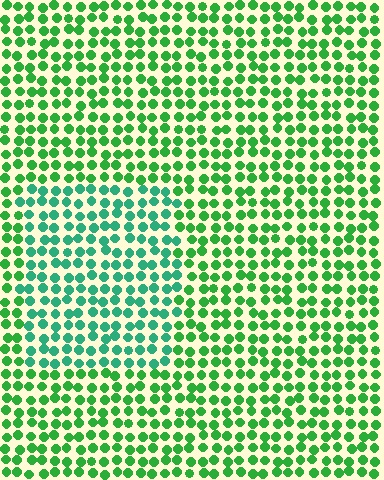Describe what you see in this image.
The image is filled with small green elements in a uniform arrangement. A rectangle-shaped region is visible where the elements are tinted to a slightly different hue, forming a subtle color boundary.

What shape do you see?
I see a rectangle.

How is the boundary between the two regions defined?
The boundary is defined purely by a slight shift in hue (about 31 degrees). Spacing, size, and orientation are identical on both sides.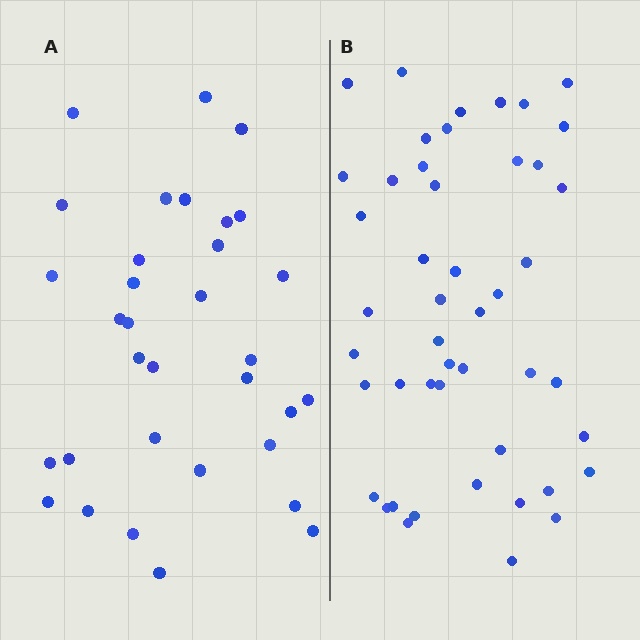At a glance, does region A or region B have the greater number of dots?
Region B (the right region) has more dots.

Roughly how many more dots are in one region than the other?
Region B has approximately 15 more dots than region A.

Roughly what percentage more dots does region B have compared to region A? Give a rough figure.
About 40% more.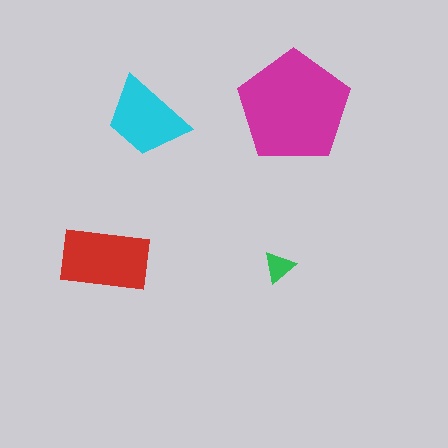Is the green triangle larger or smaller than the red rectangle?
Smaller.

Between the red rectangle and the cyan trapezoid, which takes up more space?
The red rectangle.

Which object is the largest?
The magenta pentagon.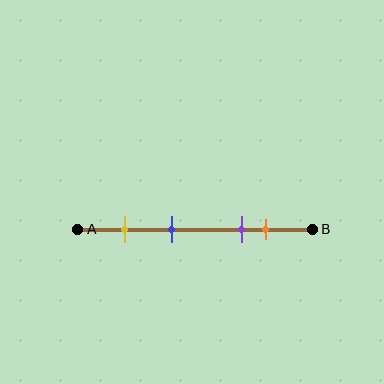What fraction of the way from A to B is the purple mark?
The purple mark is approximately 70% (0.7) of the way from A to B.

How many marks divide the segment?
There are 4 marks dividing the segment.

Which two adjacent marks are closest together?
The purple and orange marks are the closest adjacent pair.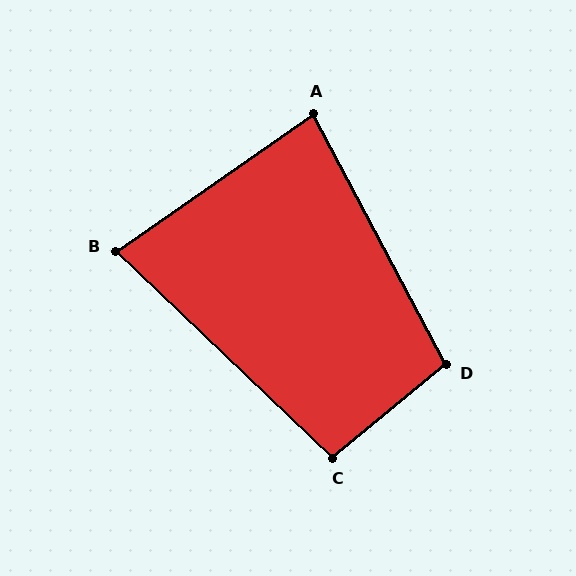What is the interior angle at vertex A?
Approximately 83 degrees (acute).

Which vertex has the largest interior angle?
D, at approximately 101 degrees.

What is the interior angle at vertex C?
Approximately 97 degrees (obtuse).